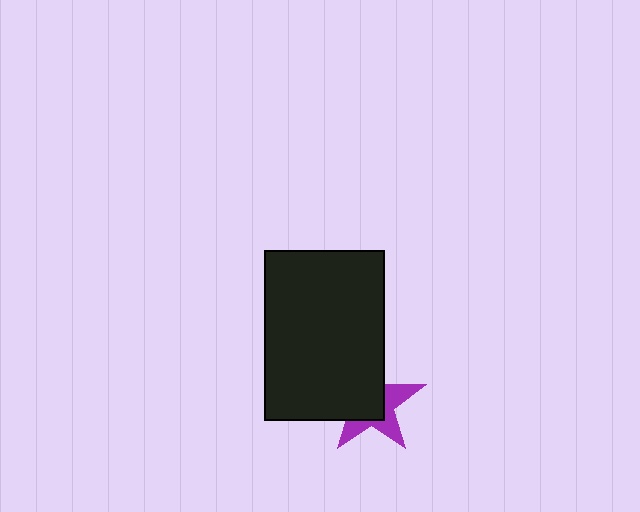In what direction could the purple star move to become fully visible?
The purple star could move toward the lower-right. That would shift it out from behind the black rectangle entirely.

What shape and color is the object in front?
The object in front is a black rectangle.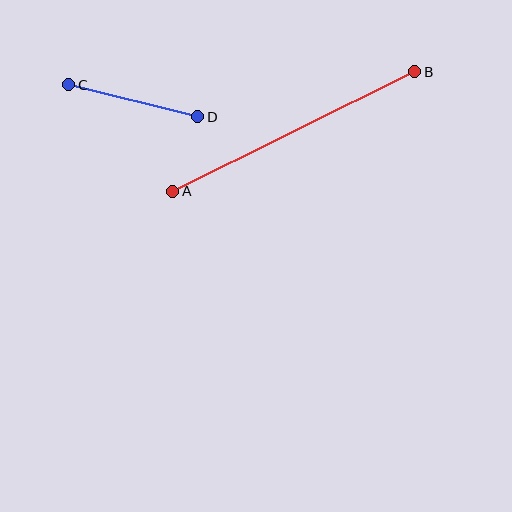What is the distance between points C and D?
The distance is approximately 133 pixels.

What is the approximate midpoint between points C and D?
The midpoint is at approximately (133, 101) pixels.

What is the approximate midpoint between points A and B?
The midpoint is at approximately (294, 132) pixels.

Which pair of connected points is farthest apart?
Points A and B are farthest apart.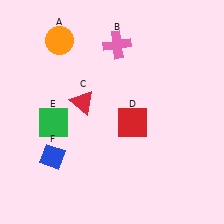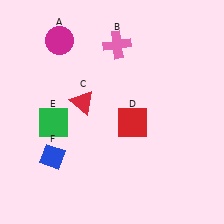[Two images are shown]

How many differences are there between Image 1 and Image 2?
There is 1 difference between the two images.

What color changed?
The circle (A) changed from orange in Image 1 to magenta in Image 2.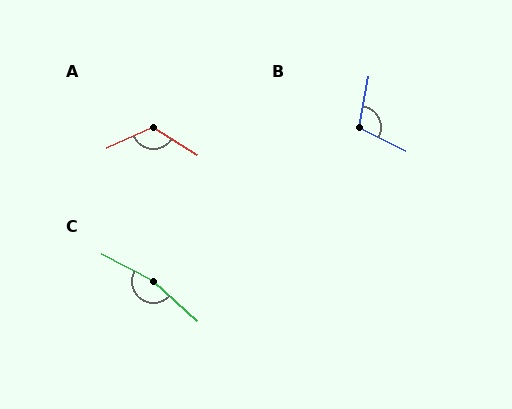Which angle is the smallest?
B, at approximately 106 degrees.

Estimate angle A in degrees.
Approximately 123 degrees.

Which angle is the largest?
C, at approximately 166 degrees.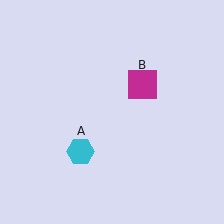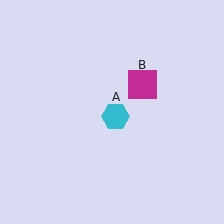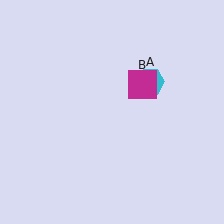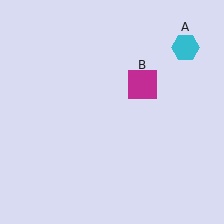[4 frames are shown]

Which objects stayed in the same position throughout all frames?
Magenta square (object B) remained stationary.